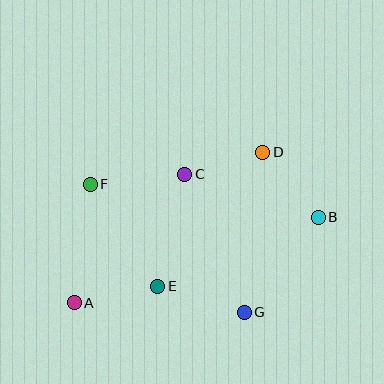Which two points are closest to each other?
Points C and D are closest to each other.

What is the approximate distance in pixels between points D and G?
The distance between D and G is approximately 161 pixels.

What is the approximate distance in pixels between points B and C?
The distance between B and C is approximately 140 pixels.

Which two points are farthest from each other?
Points A and B are farthest from each other.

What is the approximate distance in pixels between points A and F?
The distance between A and F is approximately 120 pixels.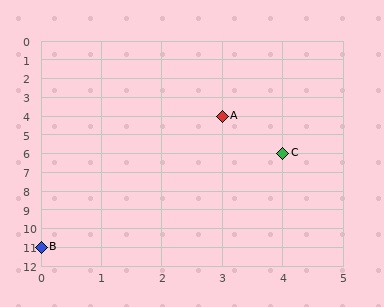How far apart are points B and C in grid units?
Points B and C are 4 columns and 5 rows apart (about 6.4 grid units diagonally).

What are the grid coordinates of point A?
Point A is at grid coordinates (3, 4).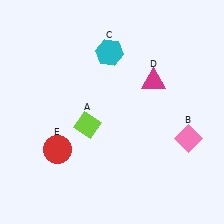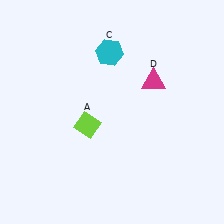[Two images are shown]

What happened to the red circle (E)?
The red circle (E) was removed in Image 2. It was in the bottom-left area of Image 1.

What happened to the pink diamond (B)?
The pink diamond (B) was removed in Image 2. It was in the bottom-right area of Image 1.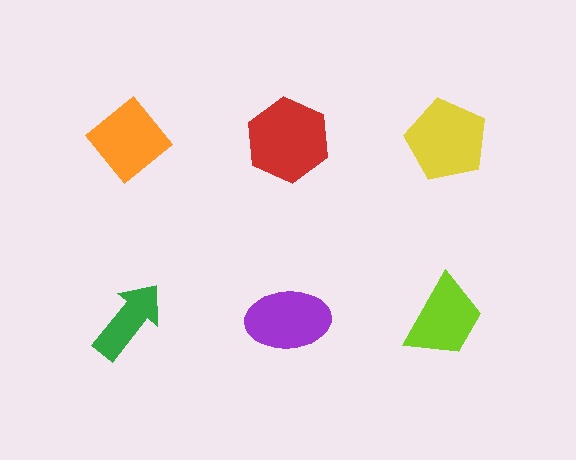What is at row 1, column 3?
A yellow pentagon.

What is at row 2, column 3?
A lime trapezoid.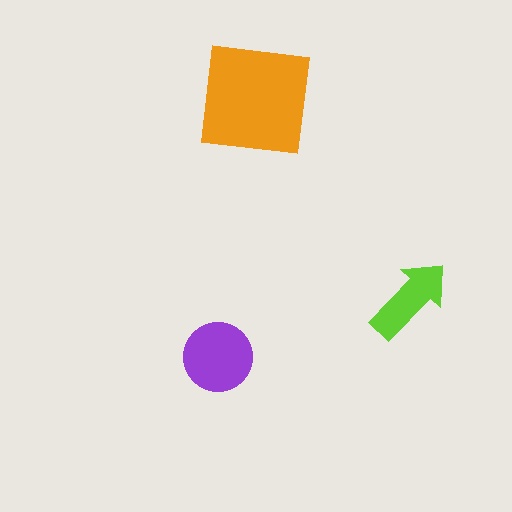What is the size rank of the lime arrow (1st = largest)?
3rd.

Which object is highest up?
The orange square is topmost.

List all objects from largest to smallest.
The orange square, the purple circle, the lime arrow.